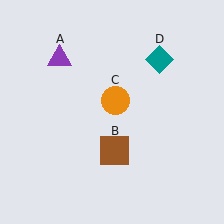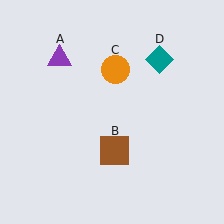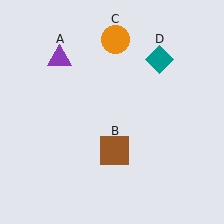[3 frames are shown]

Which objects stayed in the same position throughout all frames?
Purple triangle (object A) and brown square (object B) and teal diamond (object D) remained stationary.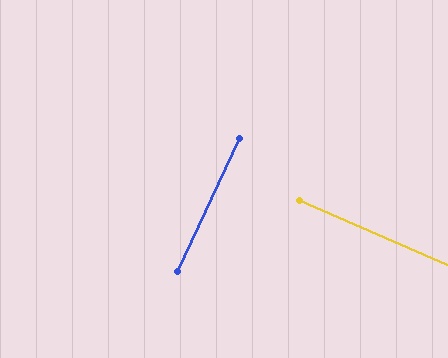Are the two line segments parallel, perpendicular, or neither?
Perpendicular — they meet at approximately 88°.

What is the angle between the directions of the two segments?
Approximately 88 degrees.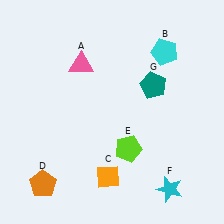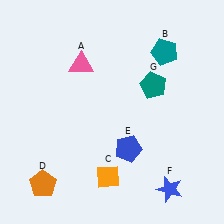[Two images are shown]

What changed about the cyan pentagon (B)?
In Image 1, B is cyan. In Image 2, it changed to teal.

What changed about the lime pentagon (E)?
In Image 1, E is lime. In Image 2, it changed to blue.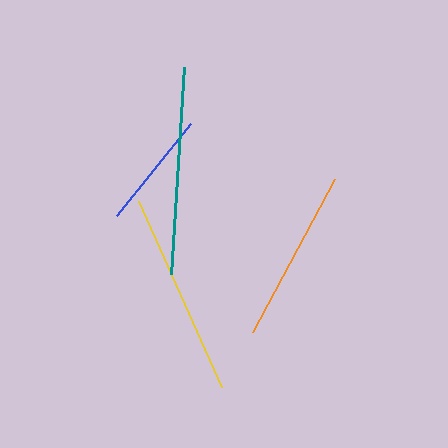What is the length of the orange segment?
The orange segment is approximately 173 pixels long.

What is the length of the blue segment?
The blue segment is approximately 117 pixels long.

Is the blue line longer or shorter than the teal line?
The teal line is longer than the blue line.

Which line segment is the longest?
The teal line is the longest at approximately 208 pixels.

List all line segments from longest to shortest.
From longest to shortest: teal, yellow, orange, blue.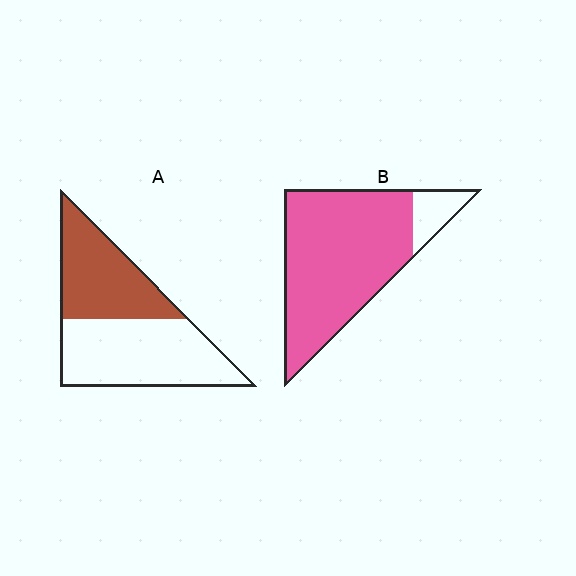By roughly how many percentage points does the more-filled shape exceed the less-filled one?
By roughly 45 percentage points (B over A).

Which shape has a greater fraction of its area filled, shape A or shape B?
Shape B.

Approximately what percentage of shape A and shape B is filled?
A is approximately 45% and B is approximately 90%.